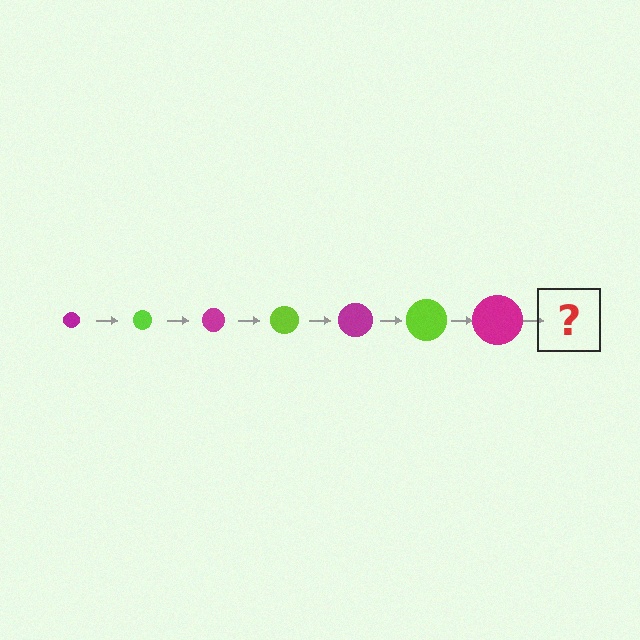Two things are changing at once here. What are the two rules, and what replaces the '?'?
The two rules are that the circle grows larger each step and the color cycles through magenta and lime. The '?' should be a lime circle, larger than the previous one.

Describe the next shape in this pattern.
It should be a lime circle, larger than the previous one.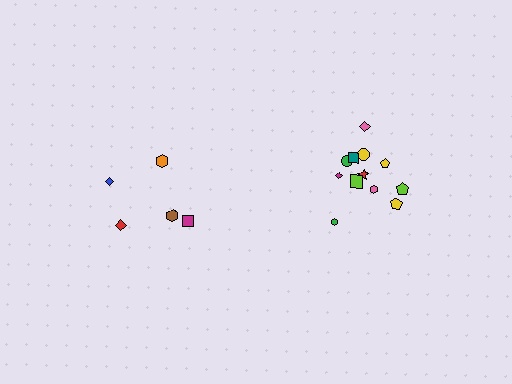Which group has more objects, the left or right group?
The right group.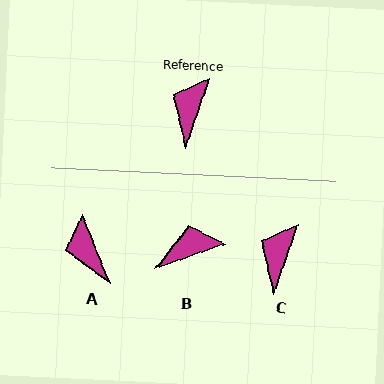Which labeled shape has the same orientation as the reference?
C.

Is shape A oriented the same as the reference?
No, it is off by about 41 degrees.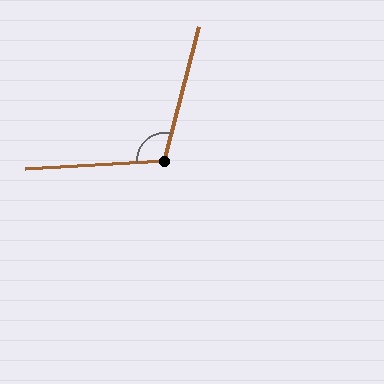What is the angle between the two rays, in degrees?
Approximately 108 degrees.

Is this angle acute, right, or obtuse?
It is obtuse.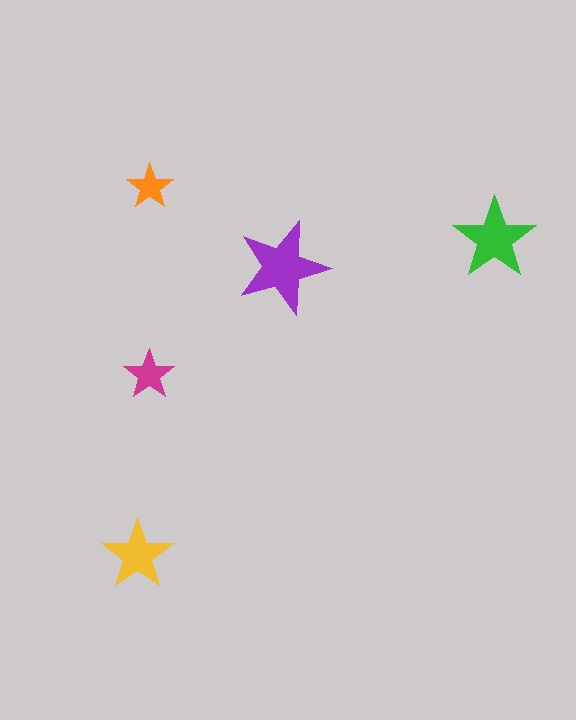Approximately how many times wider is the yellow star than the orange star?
About 1.5 times wider.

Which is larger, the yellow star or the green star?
The green one.